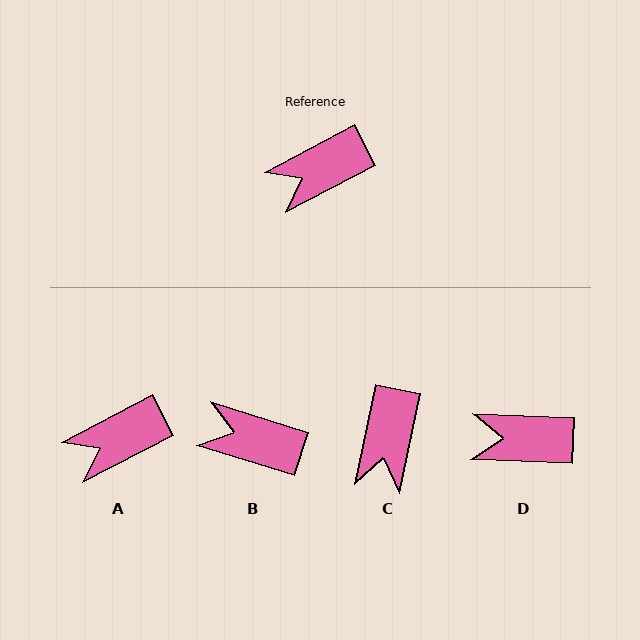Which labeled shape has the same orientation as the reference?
A.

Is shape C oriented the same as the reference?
No, it is off by about 51 degrees.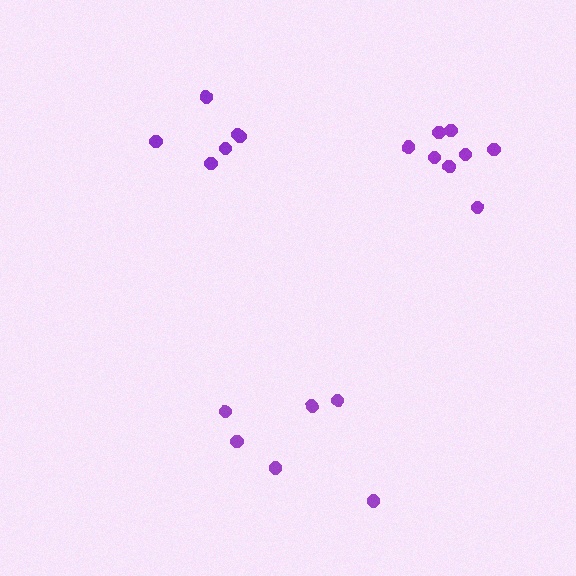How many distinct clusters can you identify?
There are 3 distinct clusters.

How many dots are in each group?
Group 1: 6 dots, Group 2: 6 dots, Group 3: 8 dots (20 total).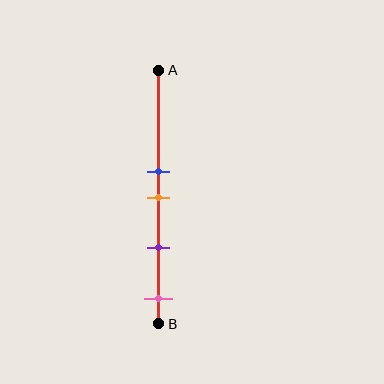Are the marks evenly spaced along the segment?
No, the marks are not evenly spaced.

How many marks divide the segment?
There are 4 marks dividing the segment.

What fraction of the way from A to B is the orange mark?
The orange mark is approximately 50% (0.5) of the way from A to B.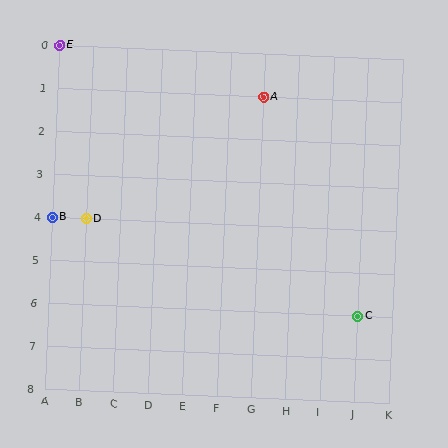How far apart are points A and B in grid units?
Points A and B are 6 columns and 3 rows apart (about 6.7 grid units diagonally).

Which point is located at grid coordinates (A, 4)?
Point B is at (A, 4).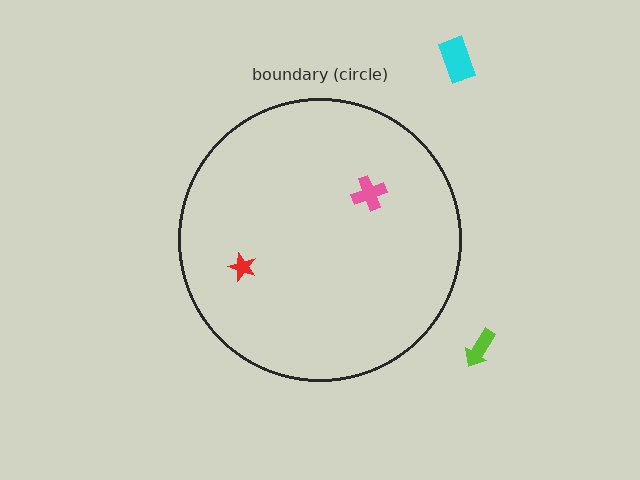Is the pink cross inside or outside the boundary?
Inside.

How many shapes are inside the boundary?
2 inside, 2 outside.